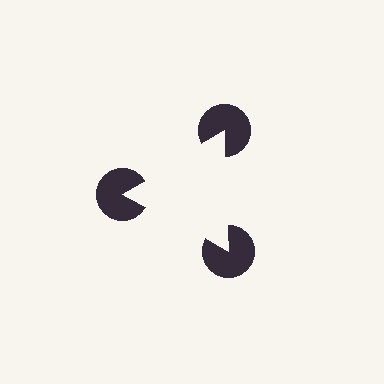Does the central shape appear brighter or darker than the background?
It typically appears slightly brighter than the background, even though no actual brightness change is drawn.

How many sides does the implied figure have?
3 sides.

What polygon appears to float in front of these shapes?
An illusory triangle — its edges are inferred from the aligned wedge cuts in the pac-man discs, not physically drawn.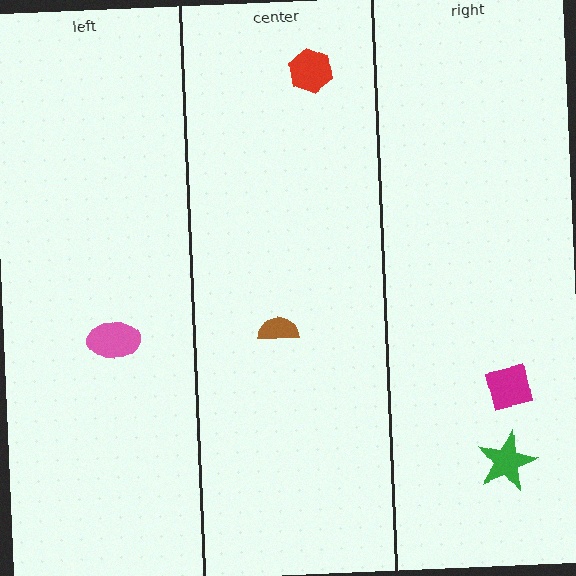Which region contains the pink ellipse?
The left region.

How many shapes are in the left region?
1.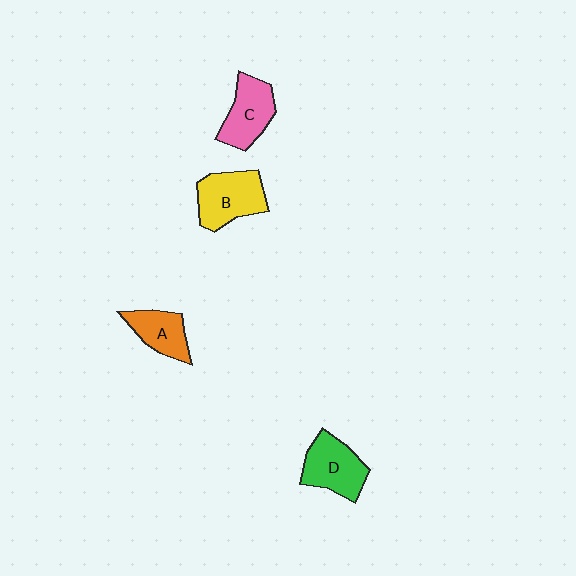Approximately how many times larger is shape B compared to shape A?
Approximately 1.4 times.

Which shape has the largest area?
Shape B (yellow).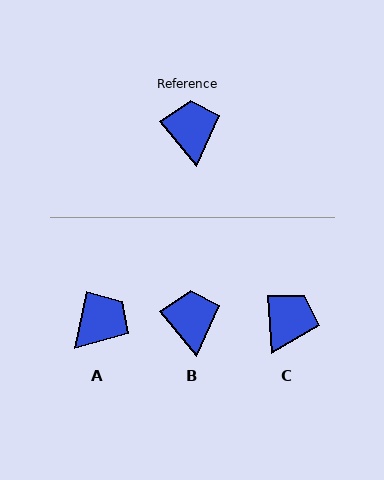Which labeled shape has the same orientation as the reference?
B.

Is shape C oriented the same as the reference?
No, it is off by about 36 degrees.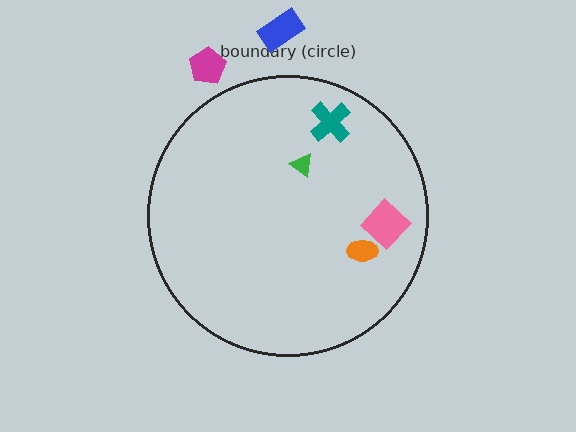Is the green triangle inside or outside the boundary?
Inside.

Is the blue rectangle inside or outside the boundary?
Outside.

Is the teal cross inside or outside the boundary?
Inside.